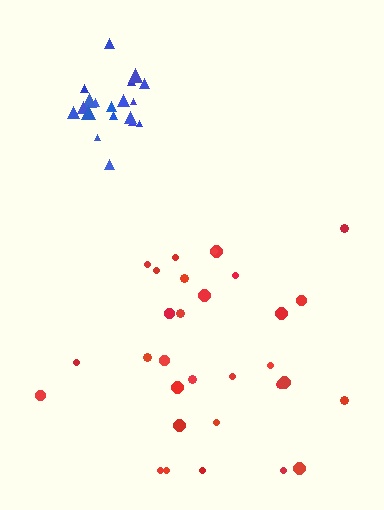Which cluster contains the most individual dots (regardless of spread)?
Red (31).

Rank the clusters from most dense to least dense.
blue, red.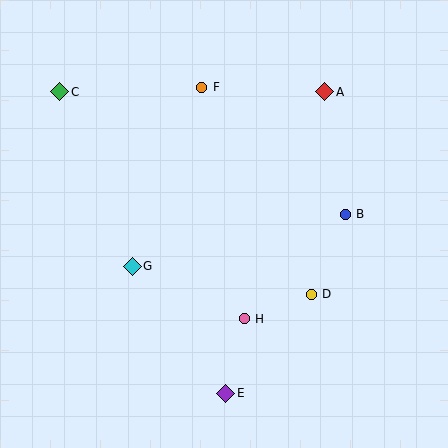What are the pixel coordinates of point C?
Point C is at (60, 92).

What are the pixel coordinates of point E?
Point E is at (226, 393).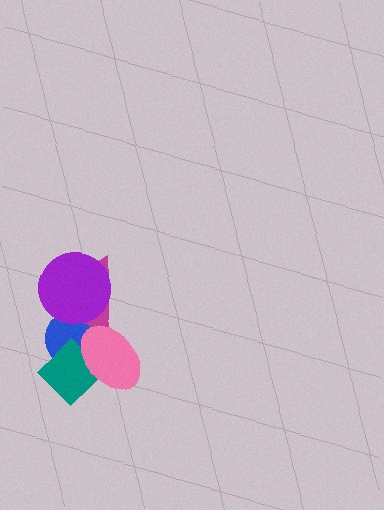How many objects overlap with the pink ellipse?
3 objects overlap with the pink ellipse.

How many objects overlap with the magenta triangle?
3 objects overlap with the magenta triangle.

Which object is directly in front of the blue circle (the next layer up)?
The teal diamond is directly in front of the blue circle.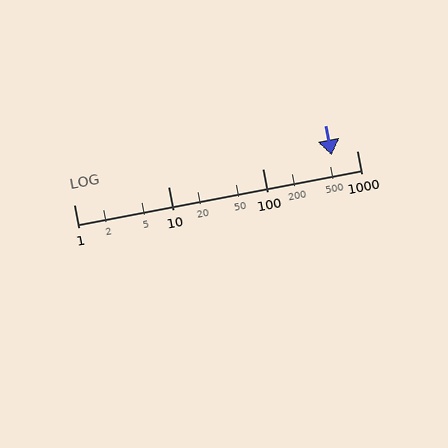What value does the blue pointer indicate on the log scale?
The pointer indicates approximately 540.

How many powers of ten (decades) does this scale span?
The scale spans 3 decades, from 1 to 1000.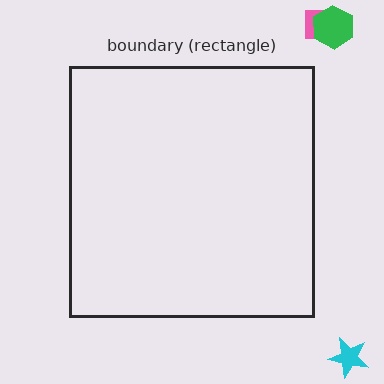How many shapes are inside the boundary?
0 inside, 3 outside.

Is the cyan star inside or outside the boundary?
Outside.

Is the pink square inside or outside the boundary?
Outside.